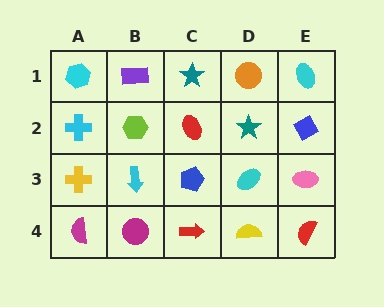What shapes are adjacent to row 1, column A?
A cyan cross (row 2, column A), a purple rectangle (row 1, column B).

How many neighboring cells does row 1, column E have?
2.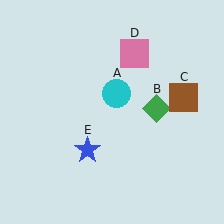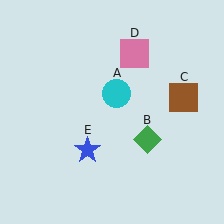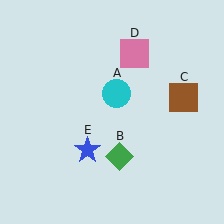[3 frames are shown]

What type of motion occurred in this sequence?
The green diamond (object B) rotated clockwise around the center of the scene.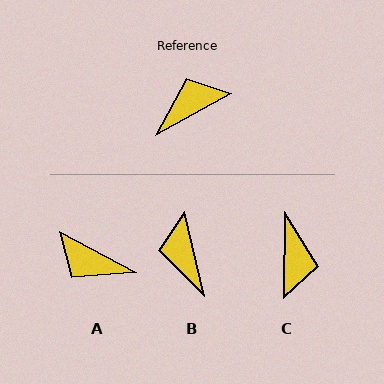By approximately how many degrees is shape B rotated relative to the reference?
Approximately 74 degrees counter-clockwise.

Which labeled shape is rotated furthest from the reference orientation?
A, about 122 degrees away.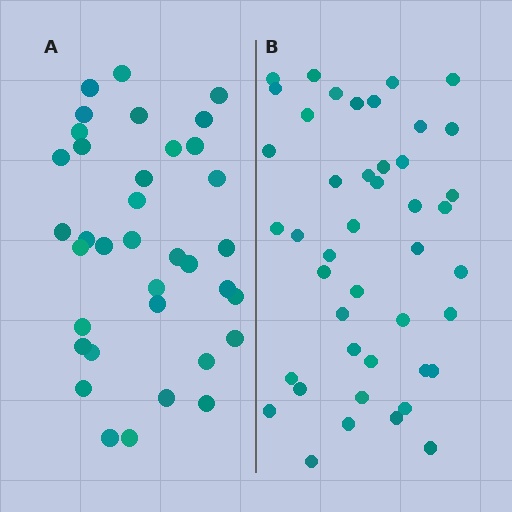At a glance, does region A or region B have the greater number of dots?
Region B (the right region) has more dots.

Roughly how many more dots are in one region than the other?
Region B has roughly 8 or so more dots than region A.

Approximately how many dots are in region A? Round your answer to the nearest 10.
About 40 dots. (The exact count is 36, which rounds to 40.)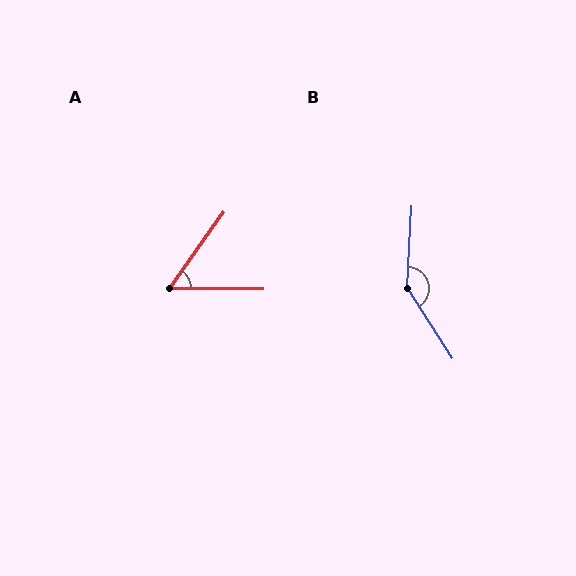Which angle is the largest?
B, at approximately 144 degrees.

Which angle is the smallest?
A, at approximately 55 degrees.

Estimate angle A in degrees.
Approximately 55 degrees.